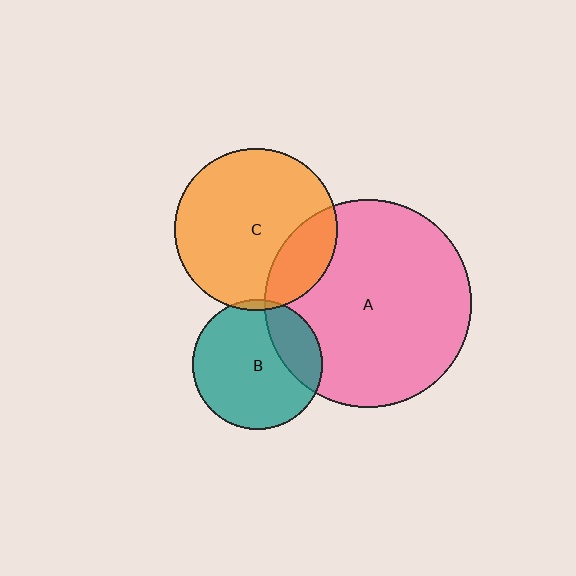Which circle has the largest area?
Circle A (pink).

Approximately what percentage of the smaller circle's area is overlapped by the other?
Approximately 20%.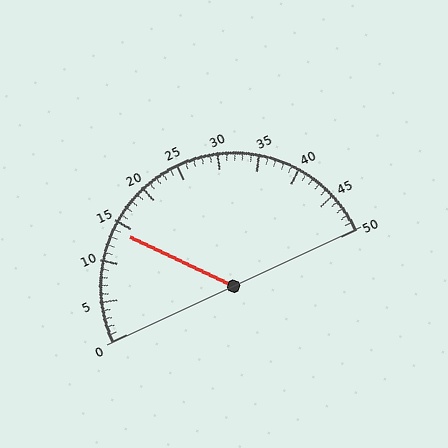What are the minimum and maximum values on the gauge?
The gauge ranges from 0 to 50.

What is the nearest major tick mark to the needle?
The nearest major tick mark is 15.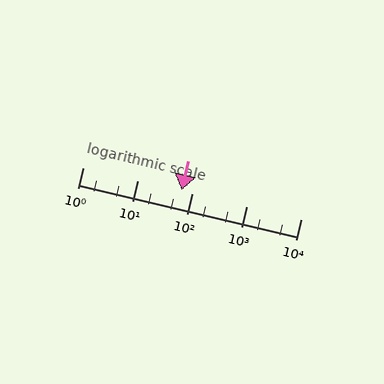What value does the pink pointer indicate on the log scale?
The pointer indicates approximately 65.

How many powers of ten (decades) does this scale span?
The scale spans 4 decades, from 1 to 10000.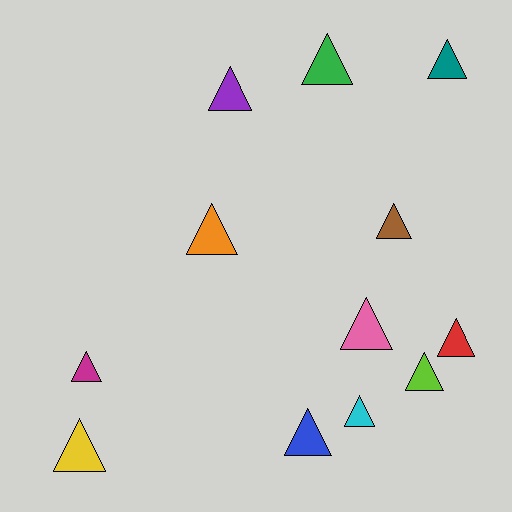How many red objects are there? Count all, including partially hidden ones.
There is 1 red object.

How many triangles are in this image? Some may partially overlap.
There are 12 triangles.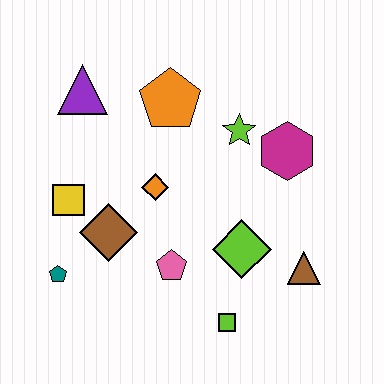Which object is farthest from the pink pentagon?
The purple triangle is farthest from the pink pentagon.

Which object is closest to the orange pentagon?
The lime star is closest to the orange pentagon.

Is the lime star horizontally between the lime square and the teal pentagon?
No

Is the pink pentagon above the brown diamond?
No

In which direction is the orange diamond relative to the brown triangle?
The orange diamond is to the left of the brown triangle.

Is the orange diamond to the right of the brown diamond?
Yes